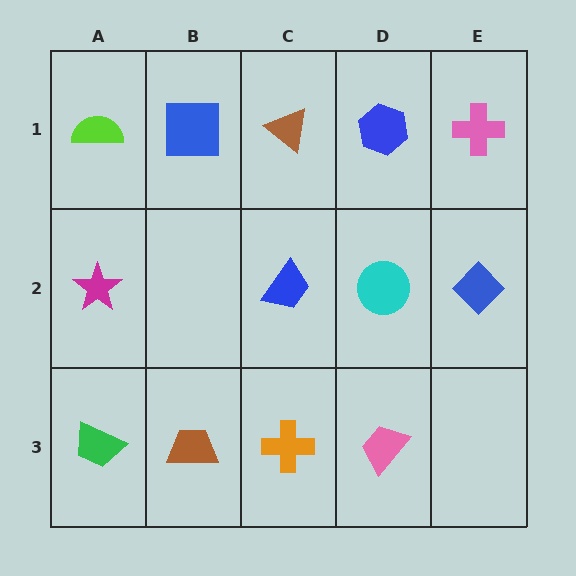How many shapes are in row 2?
4 shapes.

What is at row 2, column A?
A magenta star.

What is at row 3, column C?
An orange cross.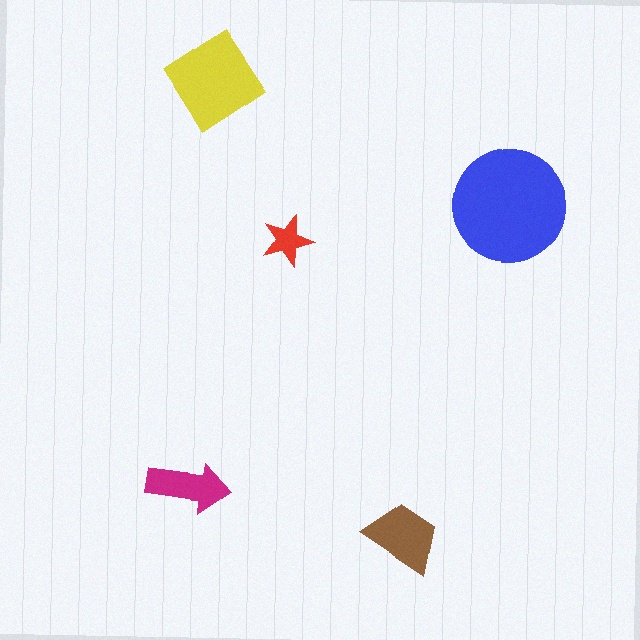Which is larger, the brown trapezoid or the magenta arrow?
The brown trapezoid.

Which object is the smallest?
The red star.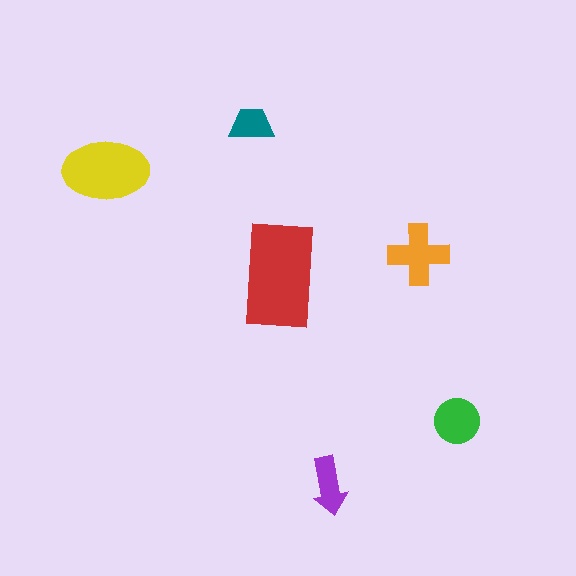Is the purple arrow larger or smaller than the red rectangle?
Smaller.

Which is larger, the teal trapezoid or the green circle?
The green circle.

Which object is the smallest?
The teal trapezoid.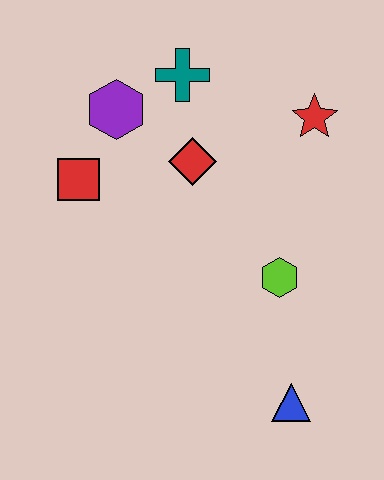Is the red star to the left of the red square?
No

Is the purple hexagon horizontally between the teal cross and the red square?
Yes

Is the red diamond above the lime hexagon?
Yes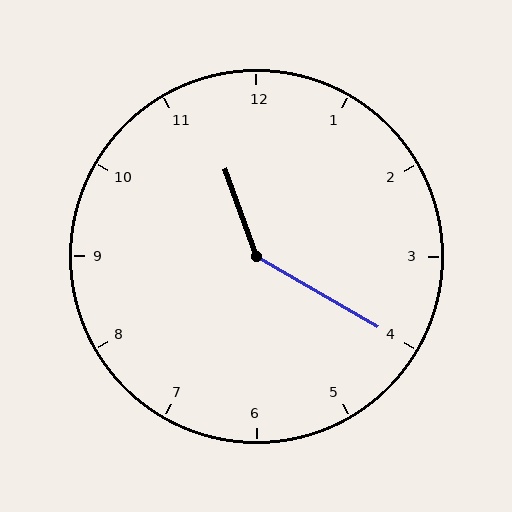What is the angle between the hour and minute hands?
Approximately 140 degrees.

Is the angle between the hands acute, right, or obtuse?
It is obtuse.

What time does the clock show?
11:20.